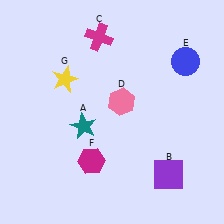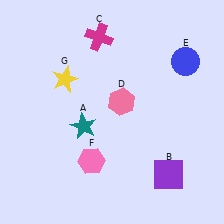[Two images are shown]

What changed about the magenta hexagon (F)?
In Image 1, F is magenta. In Image 2, it changed to pink.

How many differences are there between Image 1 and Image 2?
There is 1 difference between the two images.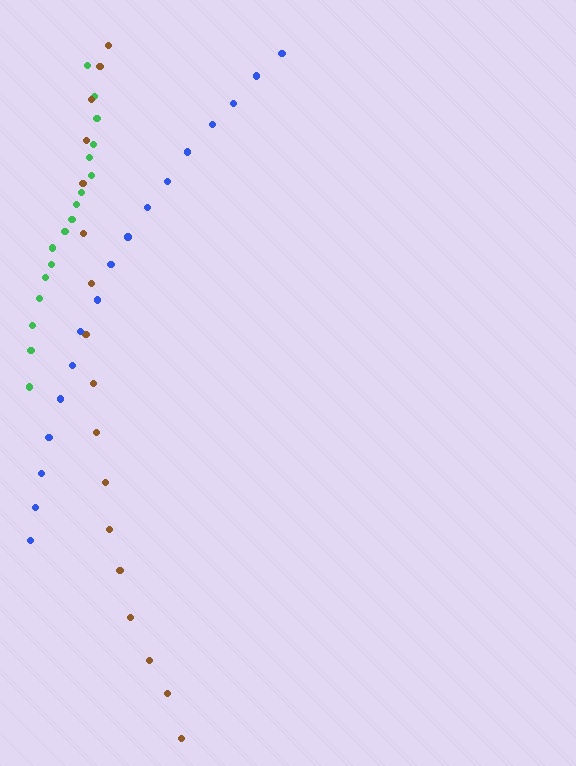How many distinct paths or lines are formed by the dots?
There are 3 distinct paths.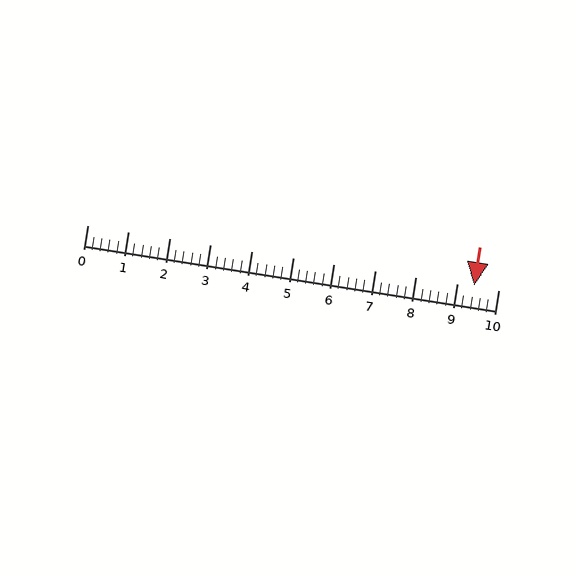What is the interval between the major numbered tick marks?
The major tick marks are spaced 1 units apart.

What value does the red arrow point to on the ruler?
The red arrow points to approximately 9.4.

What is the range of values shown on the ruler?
The ruler shows values from 0 to 10.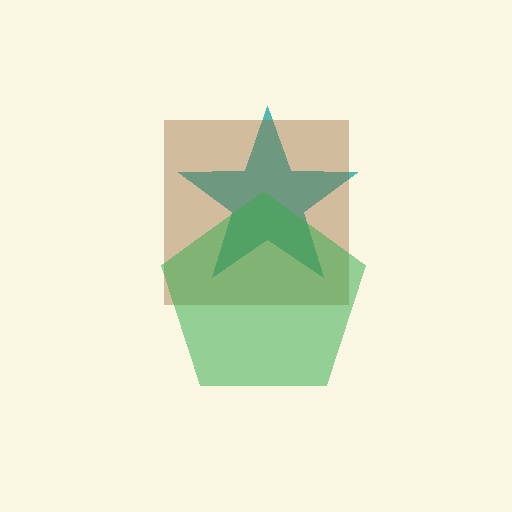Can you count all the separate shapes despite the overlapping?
Yes, there are 3 separate shapes.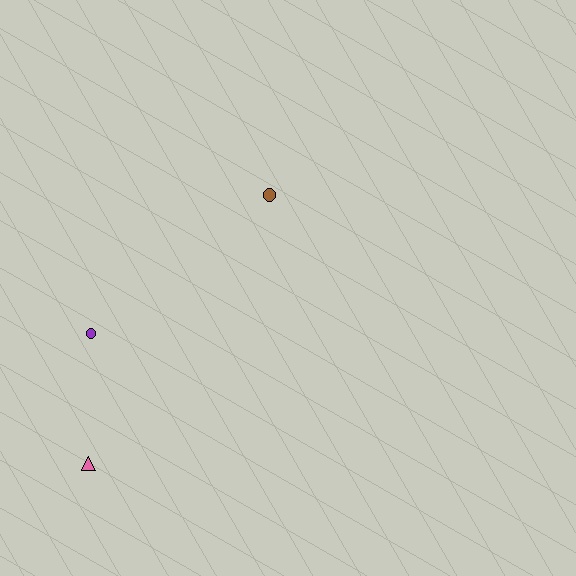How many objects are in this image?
There are 3 objects.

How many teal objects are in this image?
There are no teal objects.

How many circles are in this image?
There are 2 circles.